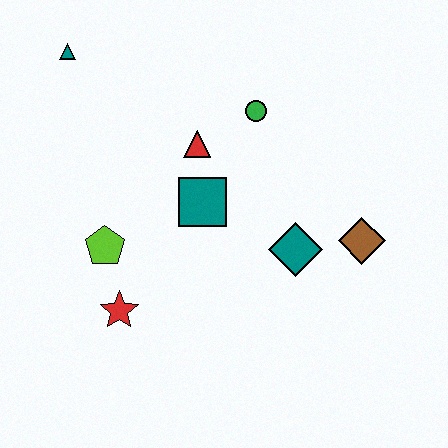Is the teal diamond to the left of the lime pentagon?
No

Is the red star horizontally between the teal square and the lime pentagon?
Yes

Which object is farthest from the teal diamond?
The teal triangle is farthest from the teal diamond.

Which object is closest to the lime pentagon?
The red star is closest to the lime pentagon.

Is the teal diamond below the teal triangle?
Yes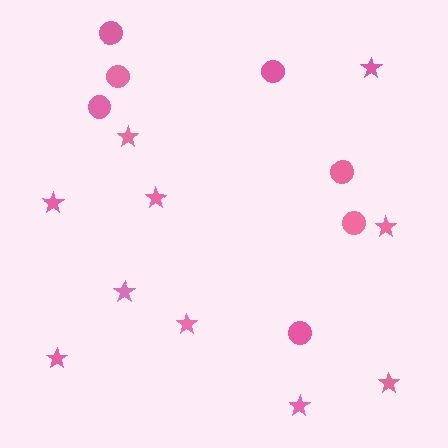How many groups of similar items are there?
There are 2 groups: one group of stars (10) and one group of circles (7).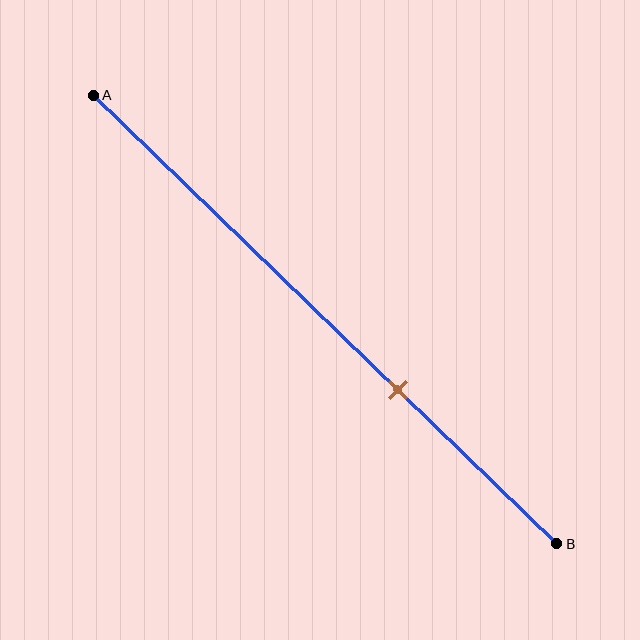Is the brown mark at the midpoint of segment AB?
No, the mark is at about 65% from A, not at the 50% midpoint.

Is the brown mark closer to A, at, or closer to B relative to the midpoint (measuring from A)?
The brown mark is closer to point B than the midpoint of segment AB.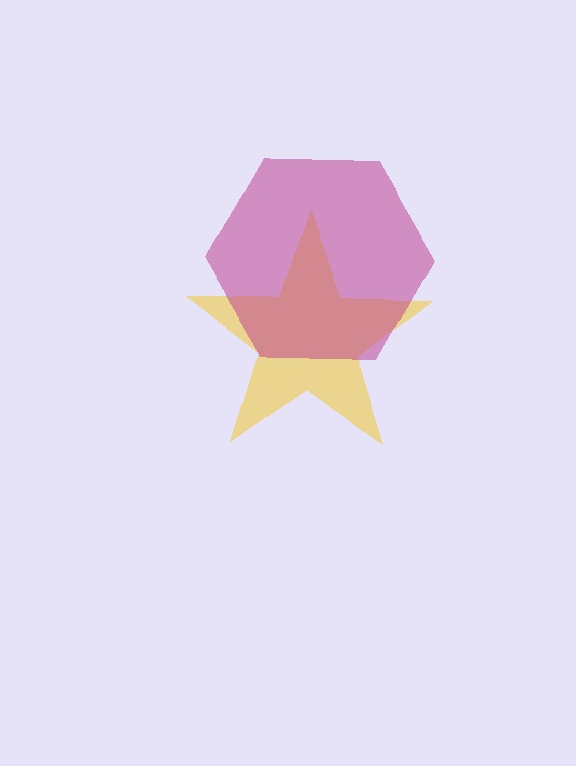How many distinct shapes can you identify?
There are 2 distinct shapes: a yellow star, a magenta hexagon.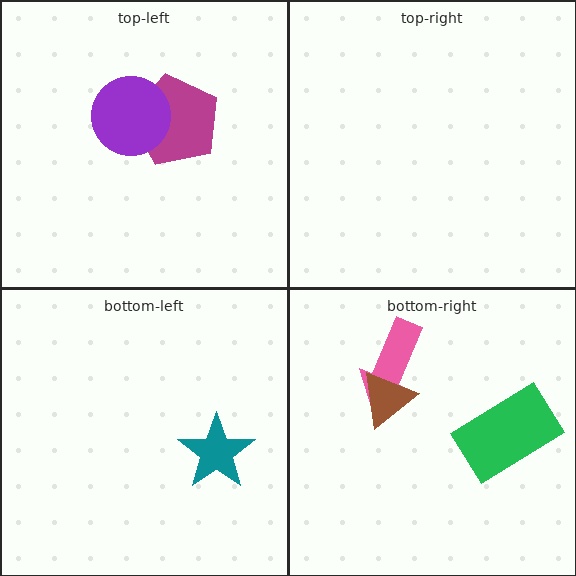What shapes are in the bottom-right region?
The pink arrow, the green rectangle, the brown triangle.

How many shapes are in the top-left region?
2.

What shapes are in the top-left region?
The magenta pentagon, the purple circle.